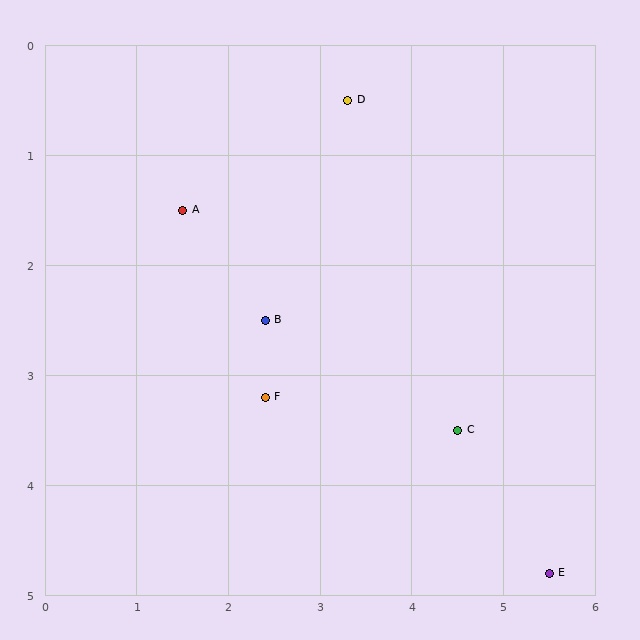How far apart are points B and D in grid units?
Points B and D are about 2.2 grid units apart.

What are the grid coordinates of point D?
Point D is at approximately (3.3, 0.5).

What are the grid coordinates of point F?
Point F is at approximately (2.4, 3.2).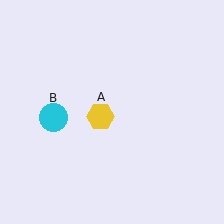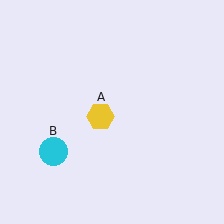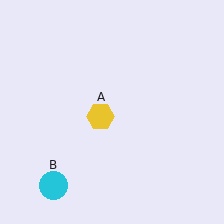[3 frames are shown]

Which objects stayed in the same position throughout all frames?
Yellow hexagon (object A) remained stationary.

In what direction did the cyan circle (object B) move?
The cyan circle (object B) moved down.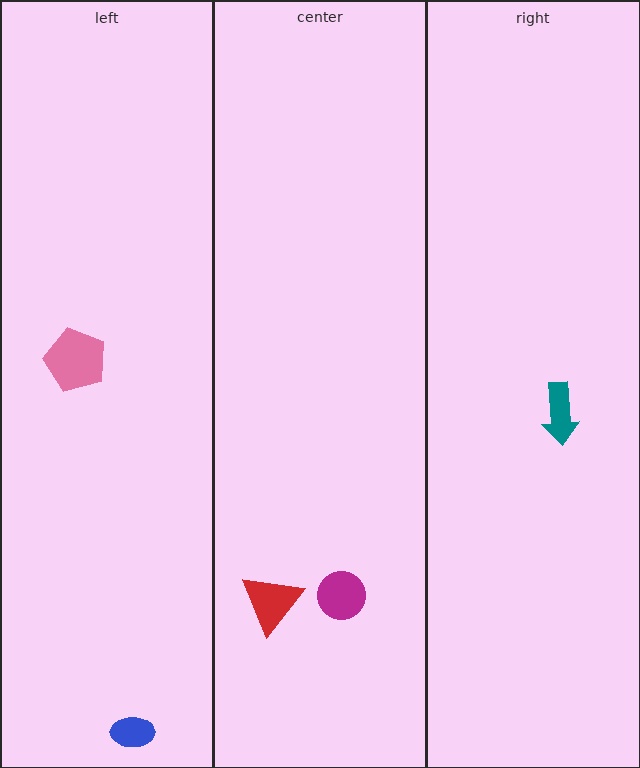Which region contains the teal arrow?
The right region.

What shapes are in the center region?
The magenta circle, the red triangle.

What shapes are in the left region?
The blue ellipse, the pink pentagon.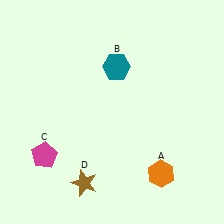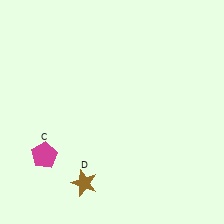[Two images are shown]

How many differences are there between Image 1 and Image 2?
There are 2 differences between the two images.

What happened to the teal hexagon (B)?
The teal hexagon (B) was removed in Image 2. It was in the top-right area of Image 1.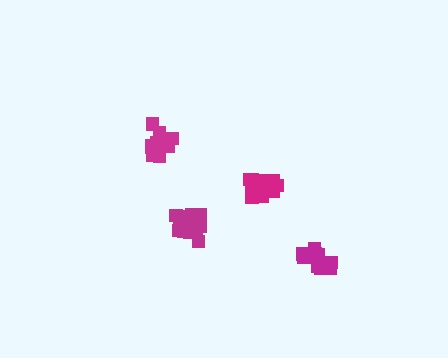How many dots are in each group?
Group 1: 13 dots, Group 2: 17 dots, Group 3: 13 dots, Group 4: 16 dots (59 total).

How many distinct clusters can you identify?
There are 4 distinct clusters.